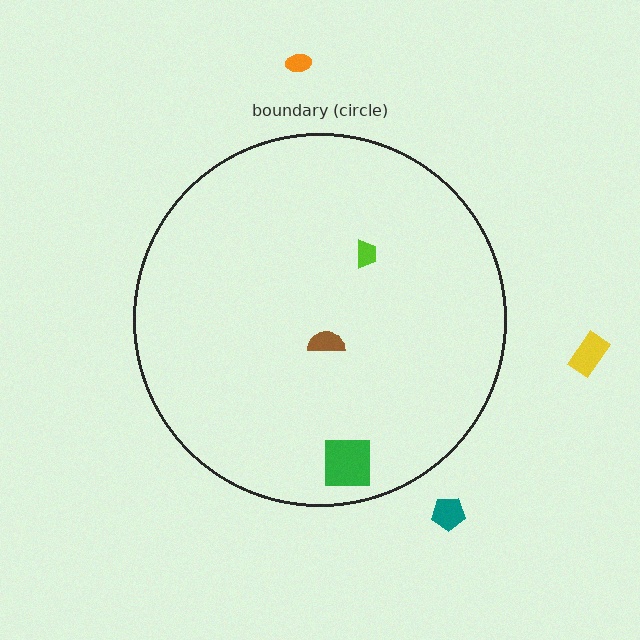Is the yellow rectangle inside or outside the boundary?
Outside.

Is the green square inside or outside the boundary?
Inside.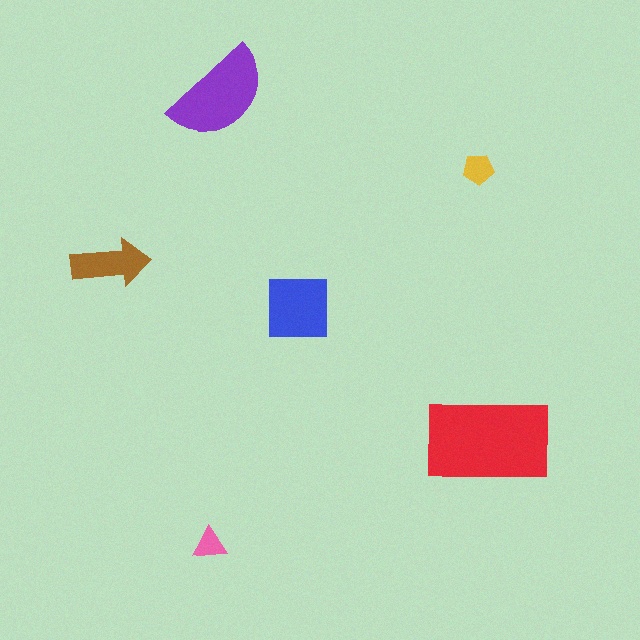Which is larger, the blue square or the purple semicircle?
The purple semicircle.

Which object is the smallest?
The pink triangle.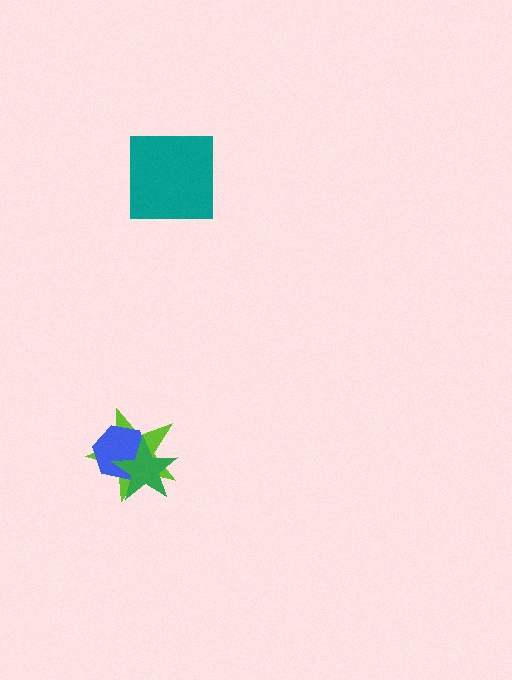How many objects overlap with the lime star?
2 objects overlap with the lime star.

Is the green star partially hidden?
No, no other shape covers it.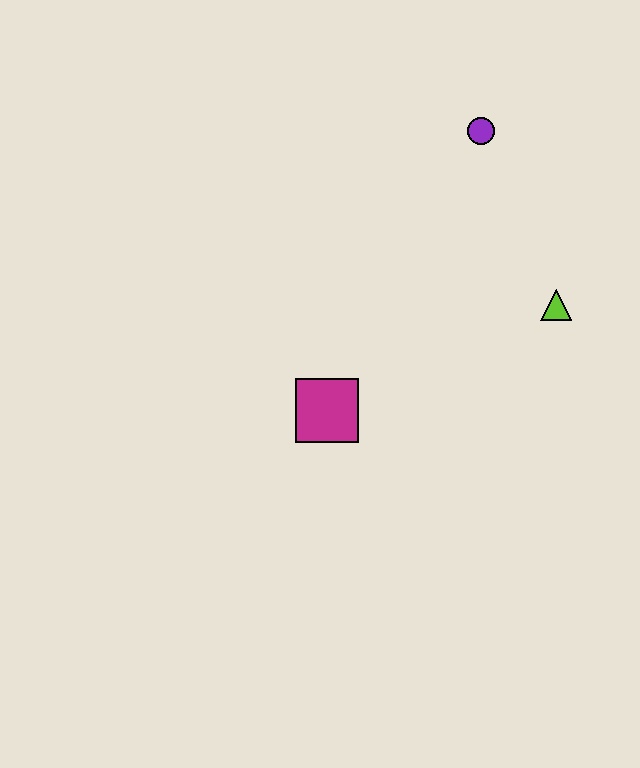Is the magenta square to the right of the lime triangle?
No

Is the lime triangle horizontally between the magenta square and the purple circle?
No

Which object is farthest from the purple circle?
The magenta square is farthest from the purple circle.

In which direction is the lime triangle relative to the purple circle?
The lime triangle is below the purple circle.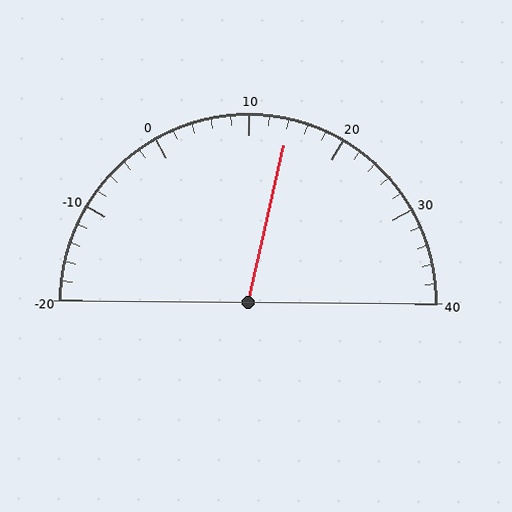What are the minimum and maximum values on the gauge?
The gauge ranges from -20 to 40.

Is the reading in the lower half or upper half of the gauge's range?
The reading is in the upper half of the range (-20 to 40).